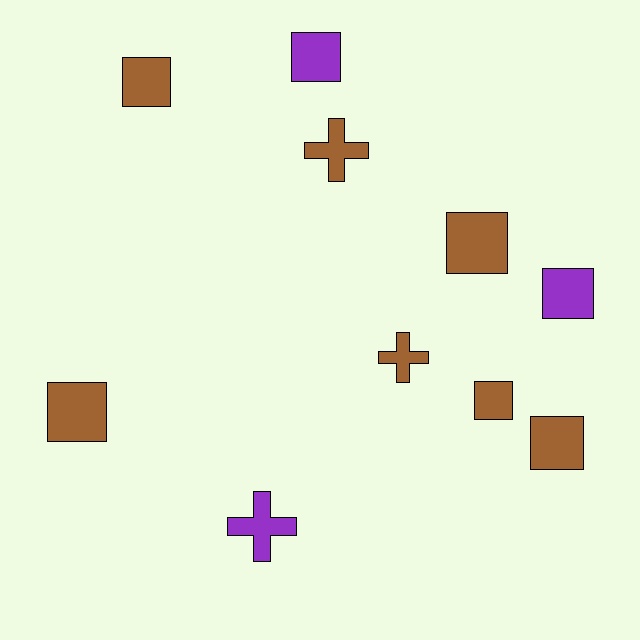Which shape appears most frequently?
Square, with 7 objects.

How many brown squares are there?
There are 5 brown squares.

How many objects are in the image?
There are 10 objects.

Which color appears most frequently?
Brown, with 7 objects.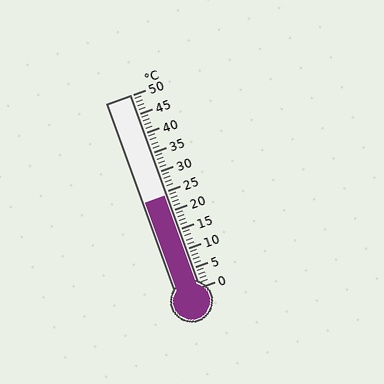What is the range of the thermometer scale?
The thermometer scale ranges from 0°C to 50°C.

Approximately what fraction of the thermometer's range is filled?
The thermometer is filled to approximately 50% of its range.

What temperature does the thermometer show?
The thermometer shows approximately 24°C.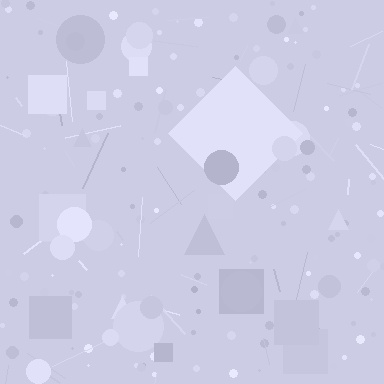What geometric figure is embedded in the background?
A diamond is embedded in the background.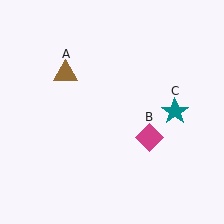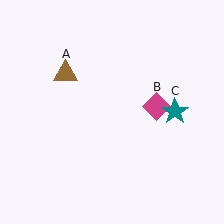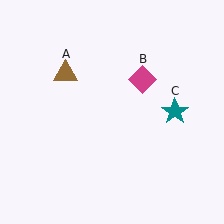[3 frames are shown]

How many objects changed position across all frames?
1 object changed position: magenta diamond (object B).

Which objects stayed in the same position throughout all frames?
Brown triangle (object A) and teal star (object C) remained stationary.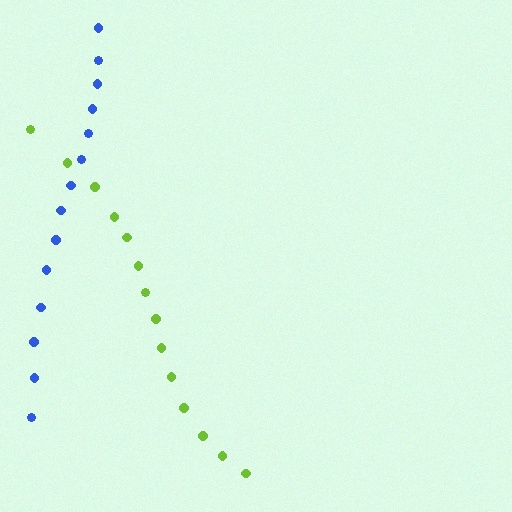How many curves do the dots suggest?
There are 2 distinct paths.